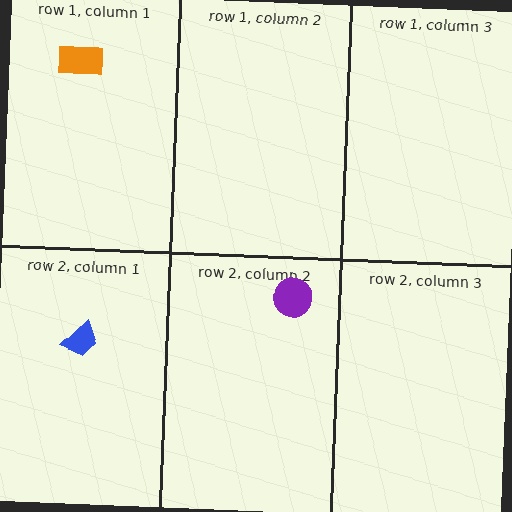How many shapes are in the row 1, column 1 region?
1.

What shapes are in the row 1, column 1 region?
The orange rectangle.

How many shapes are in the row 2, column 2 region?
1.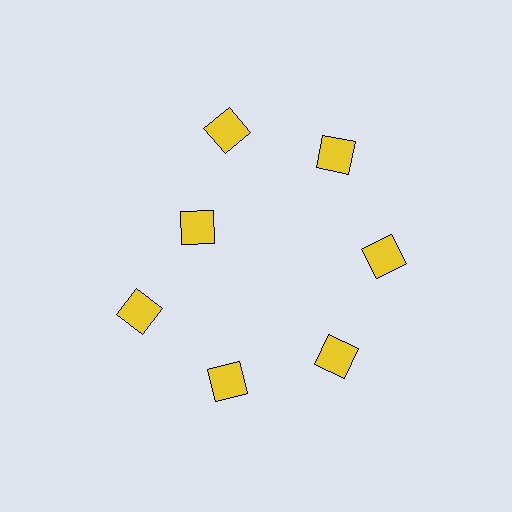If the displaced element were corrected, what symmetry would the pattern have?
It would have 7-fold rotational symmetry — the pattern would map onto itself every 51 degrees.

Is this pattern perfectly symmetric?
No. The 7 yellow diamonds are arranged in a ring, but one element near the 10 o'clock position is pulled inward toward the center, breaking the 7-fold rotational symmetry.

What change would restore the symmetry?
The symmetry would be restored by moving it outward, back onto the ring so that all 7 diamonds sit at equal angles and equal distance from the center.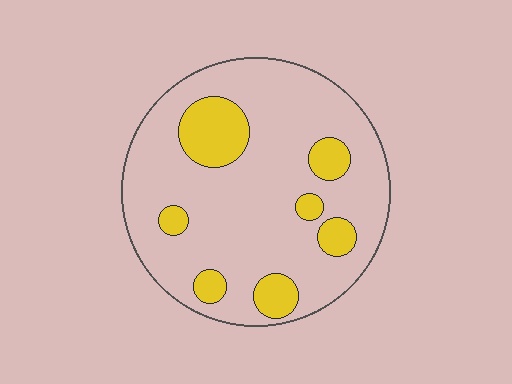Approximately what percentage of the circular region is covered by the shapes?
Approximately 20%.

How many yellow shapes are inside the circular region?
7.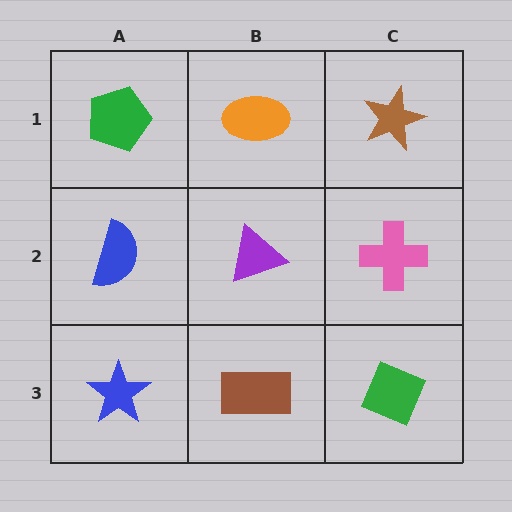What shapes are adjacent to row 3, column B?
A purple triangle (row 2, column B), a blue star (row 3, column A), a green diamond (row 3, column C).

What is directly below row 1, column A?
A blue semicircle.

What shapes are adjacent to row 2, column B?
An orange ellipse (row 1, column B), a brown rectangle (row 3, column B), a blue semicircle (row 2, column A), a pink cross (row 2, column C).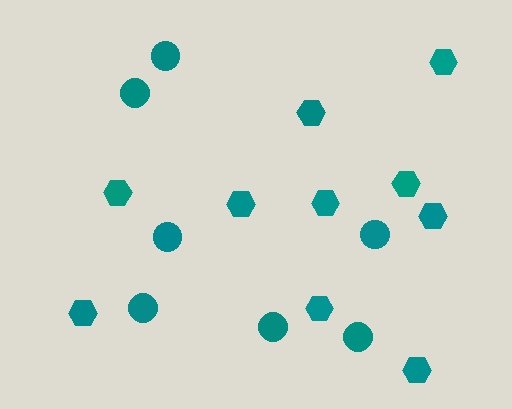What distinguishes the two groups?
There are 2 groups: one group of circles (7) and one group of hexagons (10).